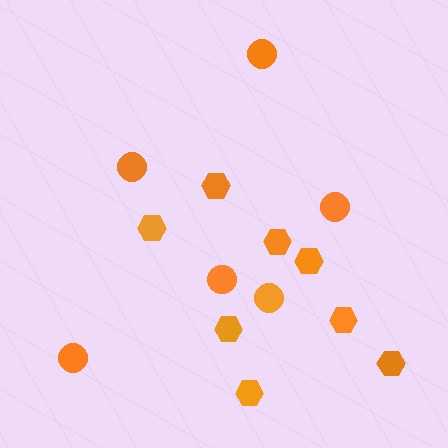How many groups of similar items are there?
There are 2 groups: one group of circles (6) and one group of hexagons (8).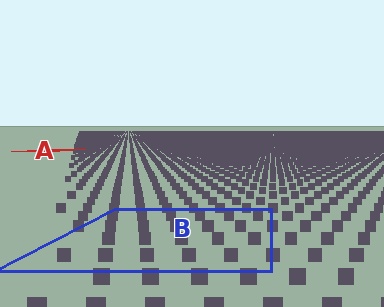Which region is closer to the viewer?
Region B is closer. The texture elements there are larger and more spread out.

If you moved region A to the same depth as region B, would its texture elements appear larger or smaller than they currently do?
They would appear larger. At a closer depth, the same texture elements are projected at a bigger on-screen size.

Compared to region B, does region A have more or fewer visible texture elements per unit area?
Region A has more texture elements per unit area — they are packed more densely because it is farther away.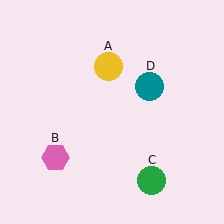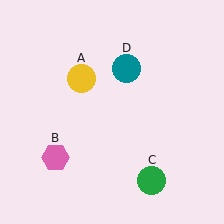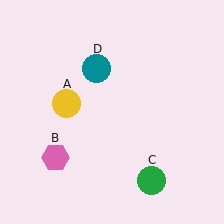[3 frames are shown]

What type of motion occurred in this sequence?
The yellow circle (object A), teal circle (object D) rotated counterclockwise around the center of the scene.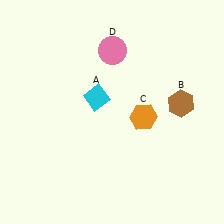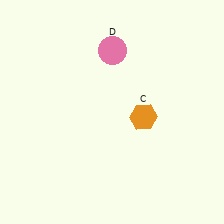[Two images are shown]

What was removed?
The cyan diamond (A), the brown hexagon (B) were removed in Image 2.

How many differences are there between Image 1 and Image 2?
There are 2 differences between the two images.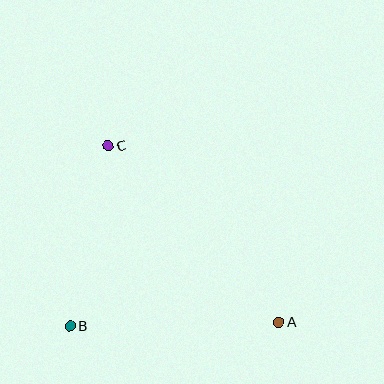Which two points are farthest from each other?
Points A and C are farthest from each other.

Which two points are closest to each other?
Points B and C are closest to each other.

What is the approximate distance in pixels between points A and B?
The distance between A and B is approximately 209 pixels.